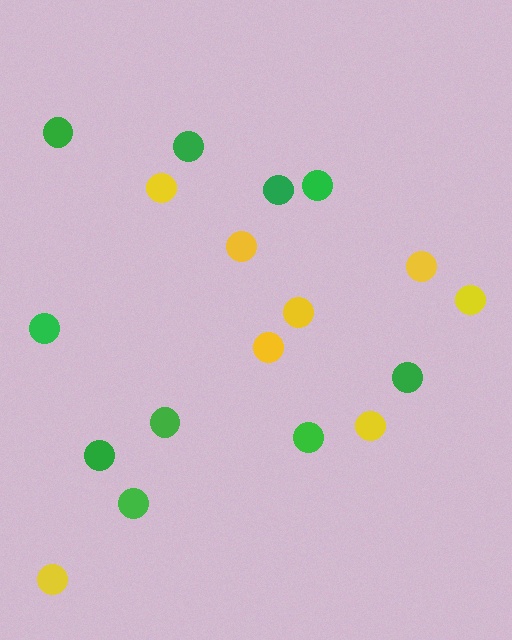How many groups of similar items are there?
There are 2 groups: one group of green circles (10) and one group of yellow circles (8).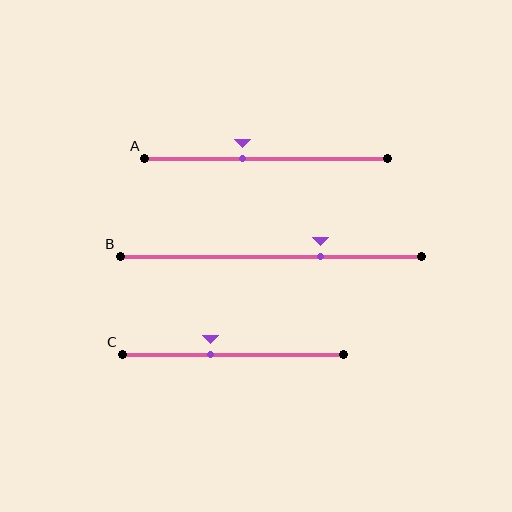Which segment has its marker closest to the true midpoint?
Segment A has its marker closest to the true midpoint.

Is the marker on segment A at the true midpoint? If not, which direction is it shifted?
No, the marker on segment A is shifted to the left by about 10% of the segment length.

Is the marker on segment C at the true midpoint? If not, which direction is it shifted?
No, the marker on segment C is shifted to the left by about 10% of the segment length.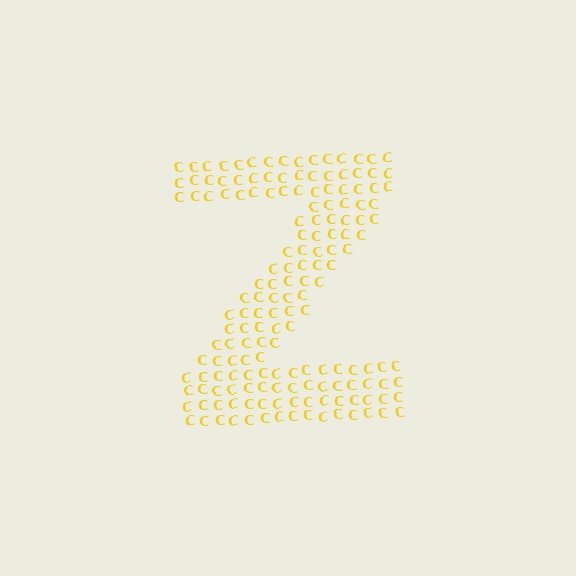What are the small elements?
The small elements are letter C's.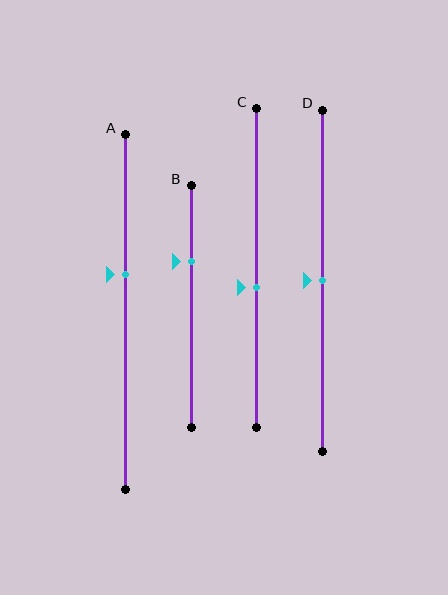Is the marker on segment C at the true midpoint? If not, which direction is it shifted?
No, the marker on segment C is shifted downward by about 6% of the segment length.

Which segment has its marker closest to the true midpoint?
Segment D has its marker closest to the true midpoint.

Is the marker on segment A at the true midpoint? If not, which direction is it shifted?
No, the marker on segment A is shifted upward by about 11% of the segment length.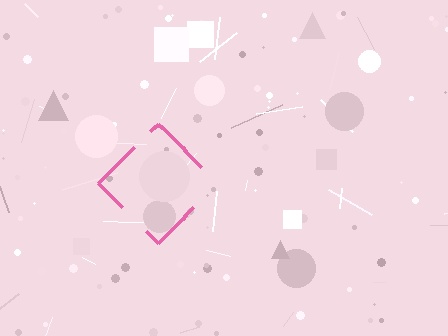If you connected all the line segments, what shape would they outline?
They would outline a diamond.